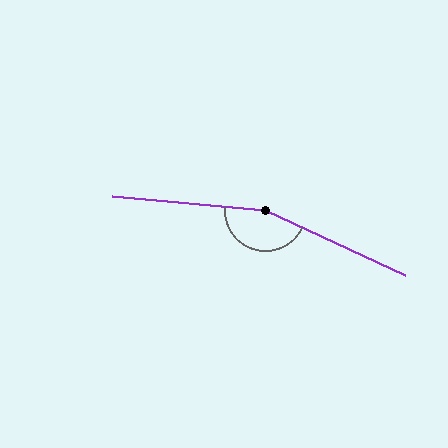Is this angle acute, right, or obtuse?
It is obtuse.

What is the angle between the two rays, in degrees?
Approximately 160 degrees.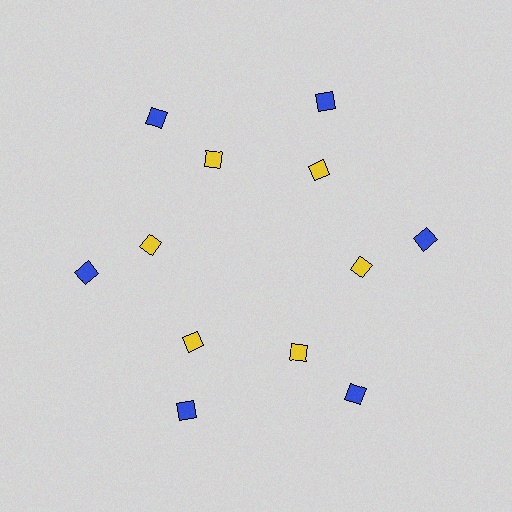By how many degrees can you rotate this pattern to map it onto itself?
The pattern maps onto itself every 60 degrees of rotation.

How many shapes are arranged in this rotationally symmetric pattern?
There are 12 shapes, arranged in 6 groups of 2.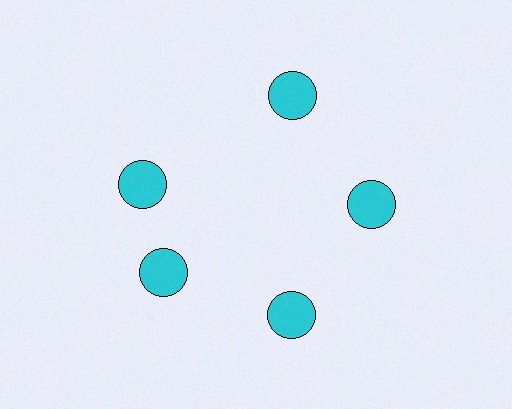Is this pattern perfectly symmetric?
No. The 5 cyan circles are arranged in a ring, but one element near the 10 o'clock position is rotated out of alignment along the ring, breaking the 5-fold rotational symmetry.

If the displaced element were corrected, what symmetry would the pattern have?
It would have 5-fold rotational symmetry — the pattern would map onto itself every 72 degrees.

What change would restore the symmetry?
The symmetry would be restored by rotating it back into even spacing with its neighbors so that all 5 circles sit at equal angles and equal distance from the center.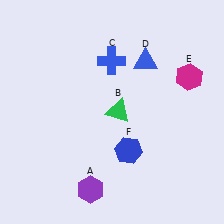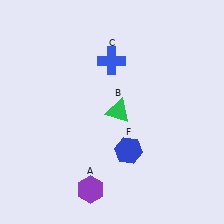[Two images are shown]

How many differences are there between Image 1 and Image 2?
There are 2 differences between the two images.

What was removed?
The blue triangle (D), the magenta hexagon (E) were removed in Image 2.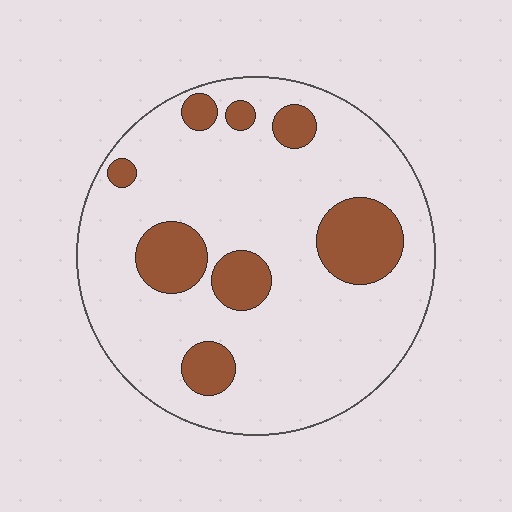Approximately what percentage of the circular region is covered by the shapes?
Approximately 20%.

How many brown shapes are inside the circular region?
8.